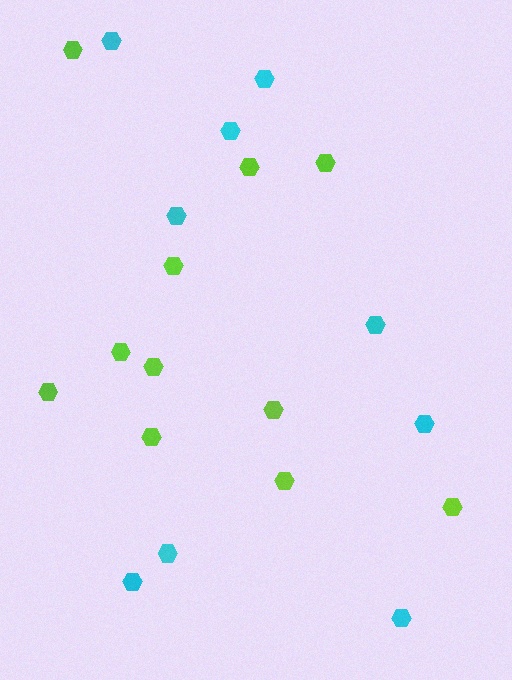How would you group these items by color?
There are 2 groups: one group of cyan hexagons (9) and one group of lime hexagons (11).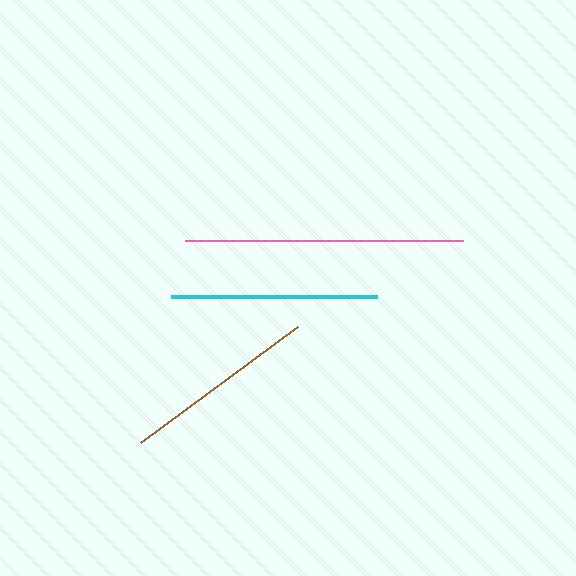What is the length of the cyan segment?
The cyan segment is approximately 207 pixels long.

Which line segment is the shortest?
The brown line is the shortest at approximately 195 pixels.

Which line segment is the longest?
The pink line is the longest at approximately 278 pixels.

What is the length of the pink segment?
The pink segment is approximately 278 pixels long.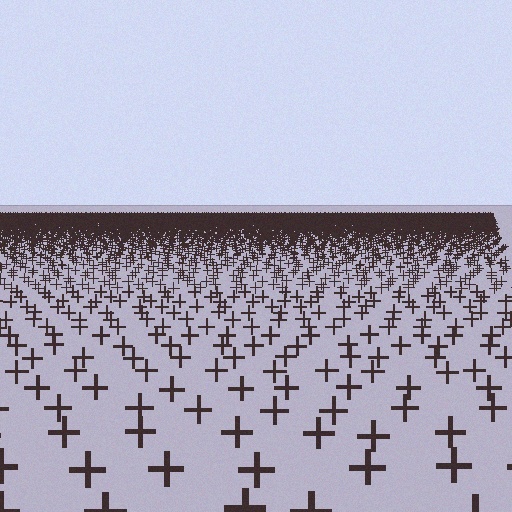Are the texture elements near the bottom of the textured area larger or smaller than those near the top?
Larger. Near the bottom, elements are closer to the viewer and appear at a bigger on-screen size.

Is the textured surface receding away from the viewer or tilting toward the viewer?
The surface is receding away from the viewer. Texture elements get smaller and denser toward the top.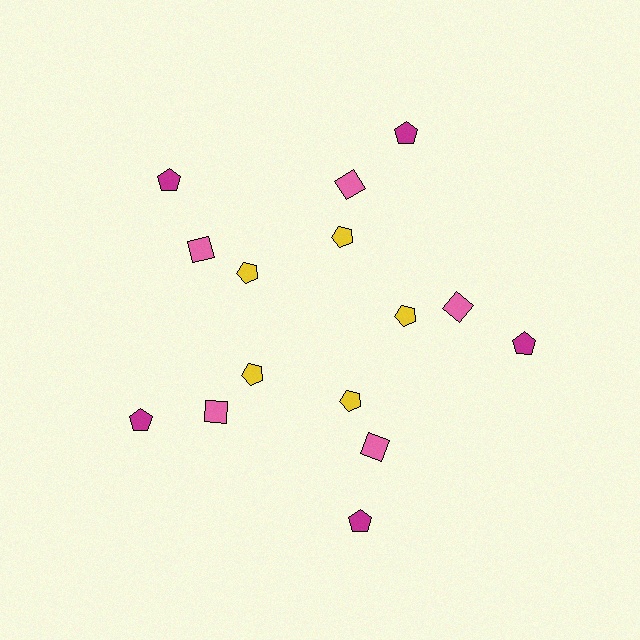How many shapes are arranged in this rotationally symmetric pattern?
There are 15 shapes, arranged in 5 groups of 3.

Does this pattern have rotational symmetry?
Yes, this pattern has 5-fold rotational symmetry. It looks the same after rotating 72 degrees around the center.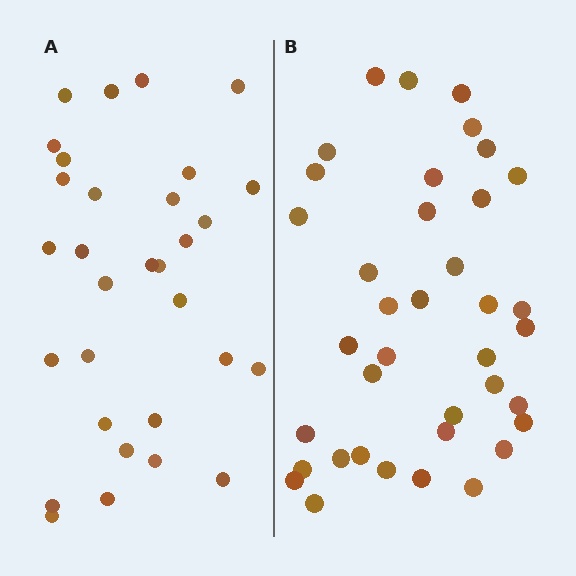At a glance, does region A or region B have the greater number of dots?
Region B (the right region) has more dots.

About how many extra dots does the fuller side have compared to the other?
Region B has roughly 8 or so more dots than region A.